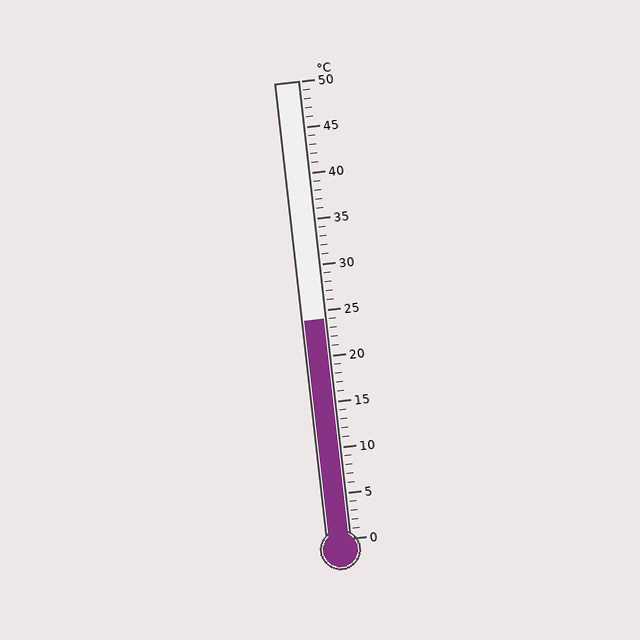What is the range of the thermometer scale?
The thermometer scale ranges from 0°C to 50°C.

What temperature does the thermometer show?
The thermometer shows approximately 24°C.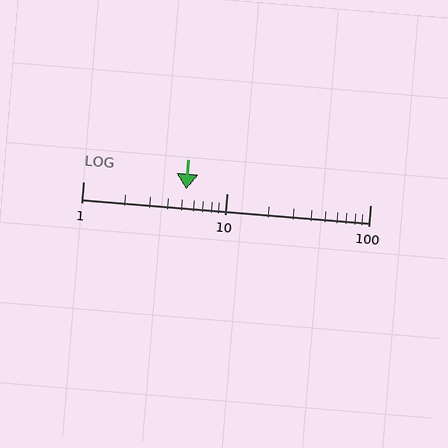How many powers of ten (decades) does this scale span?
The scale spans 2 decades, from 1 to 100.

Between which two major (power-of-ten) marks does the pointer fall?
The pointer is between 1 and 10.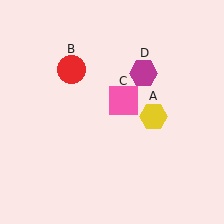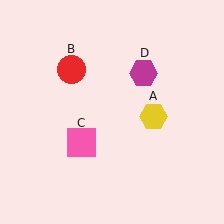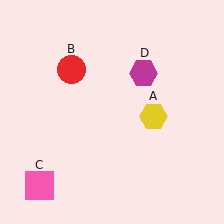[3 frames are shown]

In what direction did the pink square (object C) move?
The pink square (object C) moved down and to the left.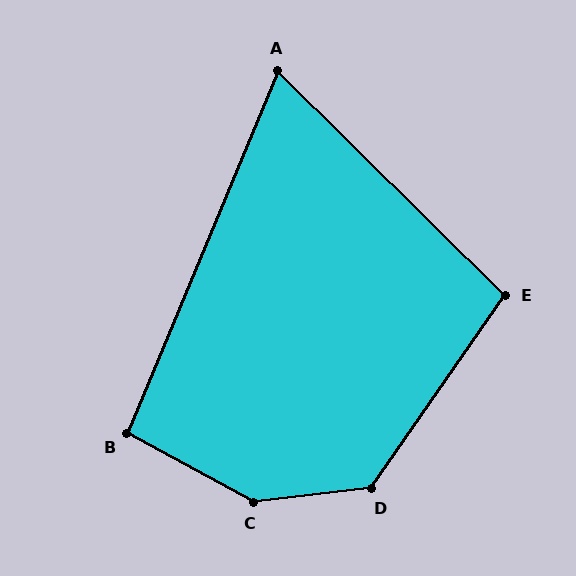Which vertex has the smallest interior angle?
A, at approximately 68 degrees.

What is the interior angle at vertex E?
Approximately 100 degrees (obtuse).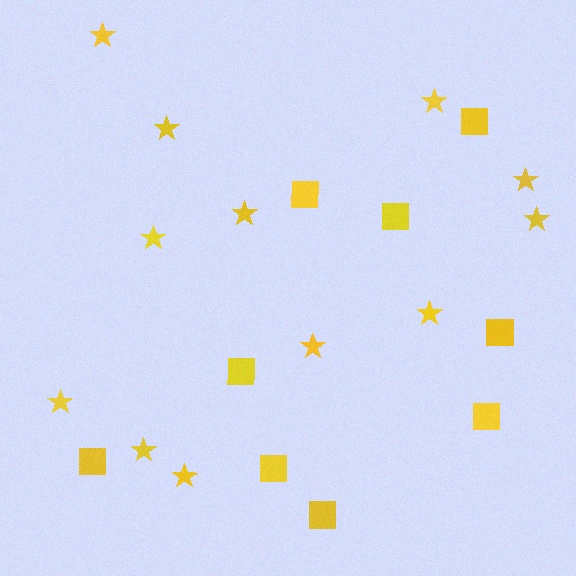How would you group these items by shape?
There are 2 groups: one group of stars (12) and one group of squares (9).